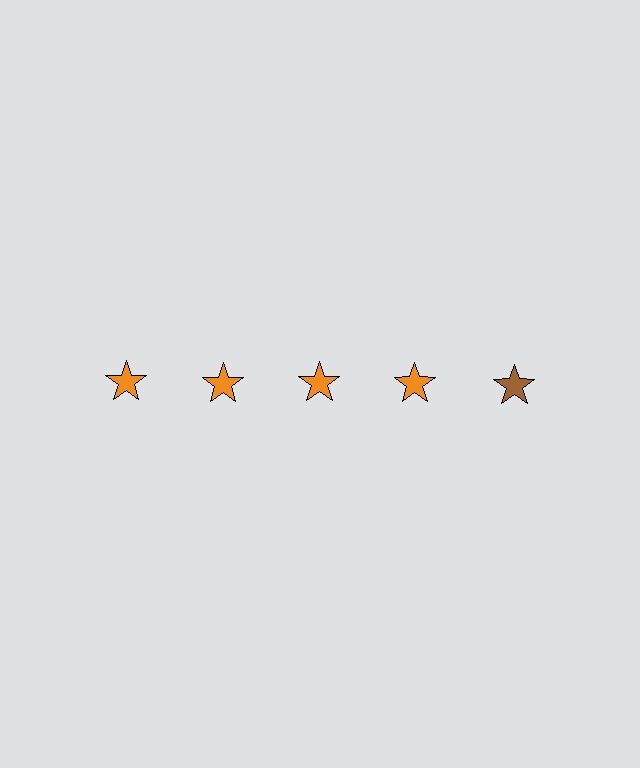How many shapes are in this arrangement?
There are 5 shapes arranged in a grid pattern.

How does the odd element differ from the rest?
It has a different color: brown instead of orange.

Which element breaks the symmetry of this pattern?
The brown star in the top row, rightmost column breaks the symmetry. All other shapes are orange stars.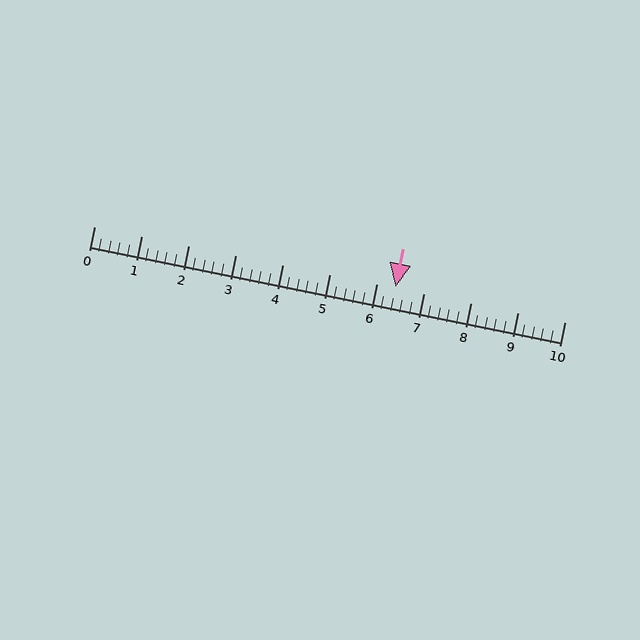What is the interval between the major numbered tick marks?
The major tick marks are spaced 1 units apart.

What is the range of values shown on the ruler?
The ruler shows values from 0 to 10.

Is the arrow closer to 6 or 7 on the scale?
The arrow is closer to 6.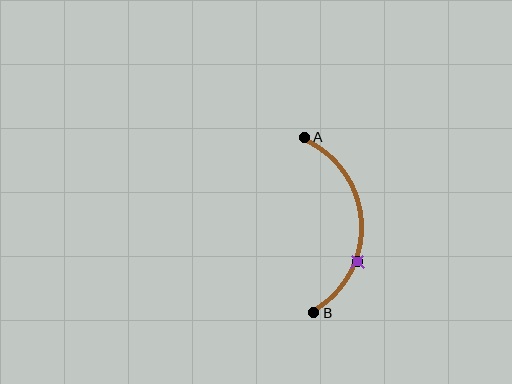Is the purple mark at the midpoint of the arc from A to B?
No. The purple mark lies on the arc but is closer to endpoint B. The arc midpoint would be at the point on the curve equidistant along the arc from both A and B.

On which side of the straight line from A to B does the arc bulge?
The arc bulges to the right of the straight line connecting A and B.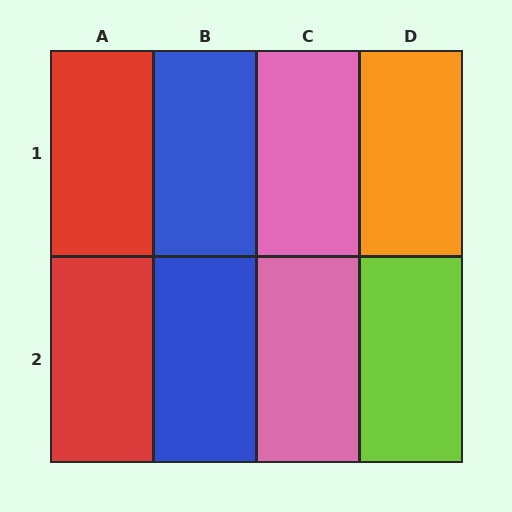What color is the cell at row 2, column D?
Lime.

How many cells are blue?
2 cells are blue.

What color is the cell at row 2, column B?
Blue.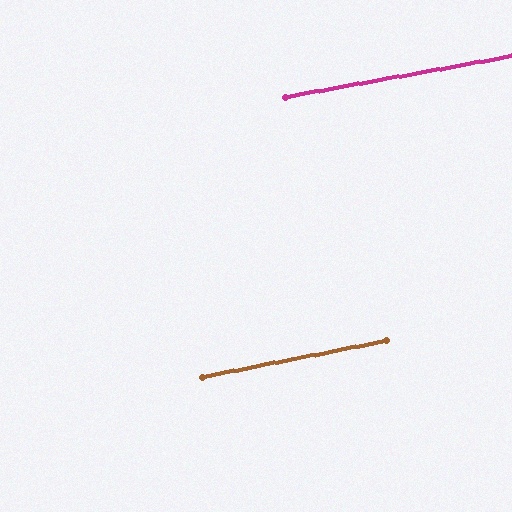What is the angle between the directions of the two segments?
Approximately 1 degree.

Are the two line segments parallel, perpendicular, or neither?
Parallel — their directions differ by only 0.7°.